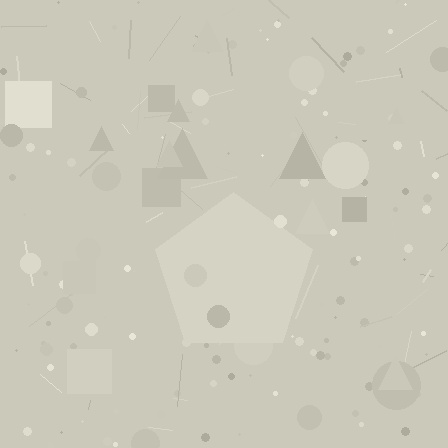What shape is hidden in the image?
A pentagon is hidden in the image.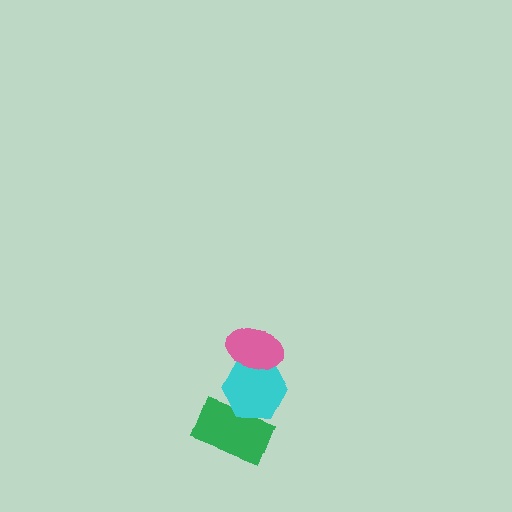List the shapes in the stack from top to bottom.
From top to bottom: the pink ellipse, the cyan hexagon, the green rectangle.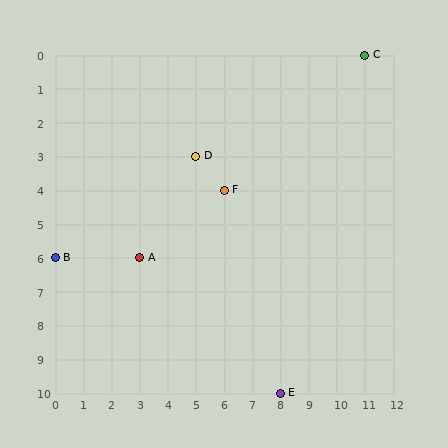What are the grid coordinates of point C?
Point C is at grid coordinates (11, 0).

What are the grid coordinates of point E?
Point E is at grid coordinates (8, 10).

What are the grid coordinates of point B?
Point B is at grid coordinates (0, 6).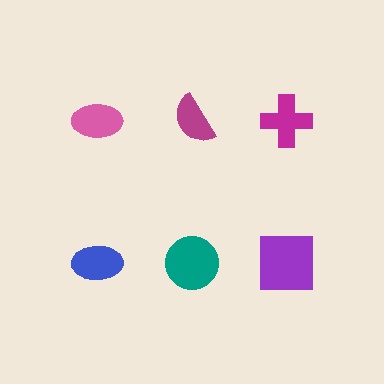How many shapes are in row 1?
3 shapes.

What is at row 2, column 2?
A teal circle.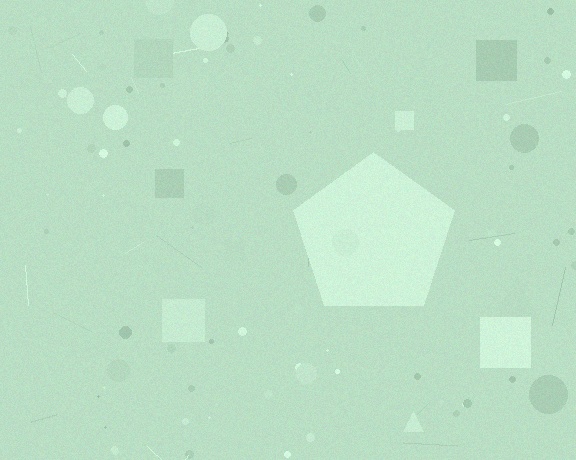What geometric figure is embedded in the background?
A pentagon is embedded in the background.